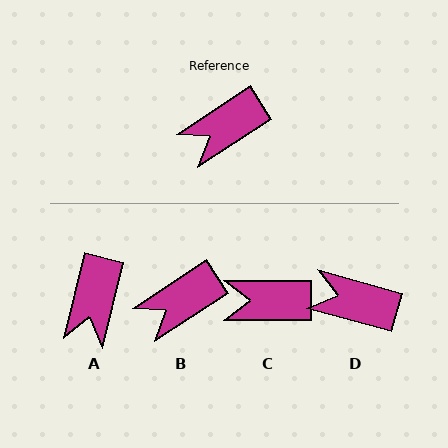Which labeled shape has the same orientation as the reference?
B.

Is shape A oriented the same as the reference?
No, it is off by about 43 degrees.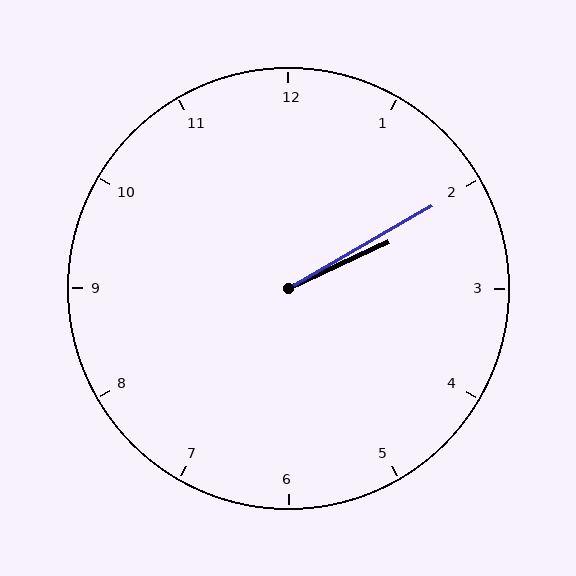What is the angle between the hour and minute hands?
Approximately 5 degrees.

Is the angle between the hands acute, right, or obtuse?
It is acute.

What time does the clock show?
2:10.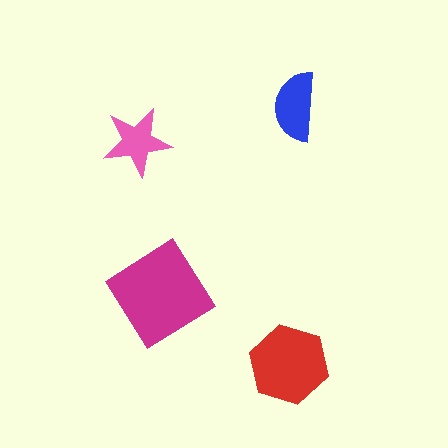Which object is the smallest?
The pink star.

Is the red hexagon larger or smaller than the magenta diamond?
Smaller.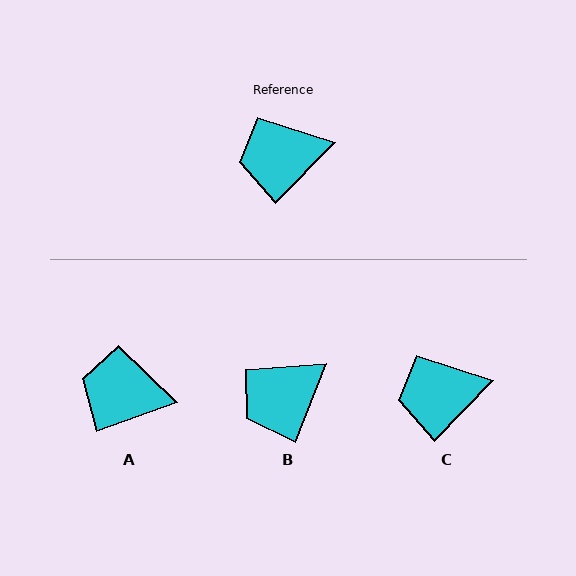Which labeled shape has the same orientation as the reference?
C.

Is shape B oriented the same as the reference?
No, it is off by about 22 degrees.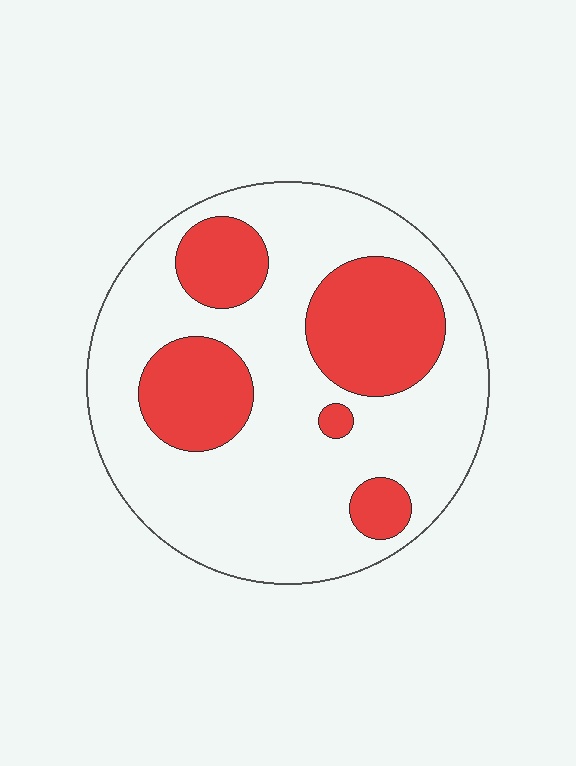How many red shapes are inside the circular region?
5.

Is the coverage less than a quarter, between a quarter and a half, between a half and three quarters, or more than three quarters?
Between a quarter and a half.